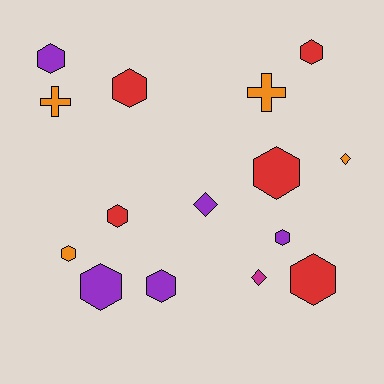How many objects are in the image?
There are 15 objects.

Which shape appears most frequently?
Hexagon, with 10 objects.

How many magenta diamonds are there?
There is 1 magenta diamond.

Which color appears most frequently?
Red, with 5 objects.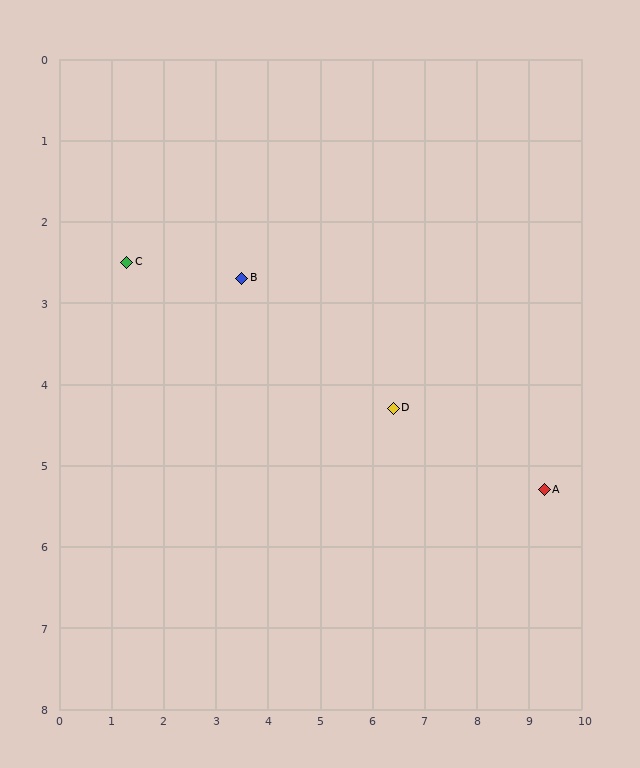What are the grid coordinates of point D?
Point D is at approximately (6.4, 4.3).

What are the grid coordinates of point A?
Point A is at approximately (9.3, 5.3).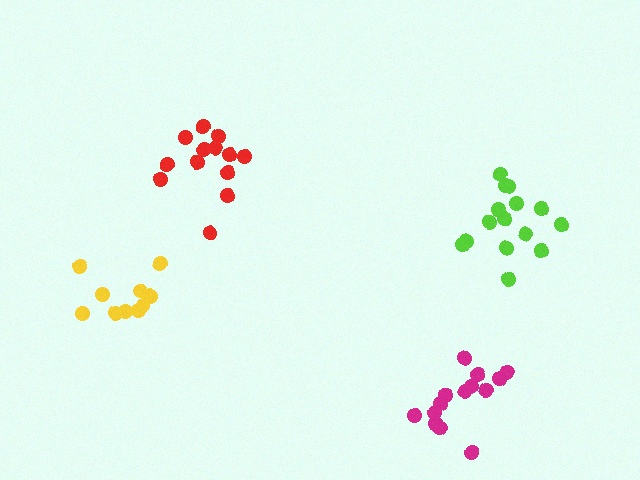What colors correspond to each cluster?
The clusters are colored: magenta, red, lime, yellow.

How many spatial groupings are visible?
There are 4 spatial groupings.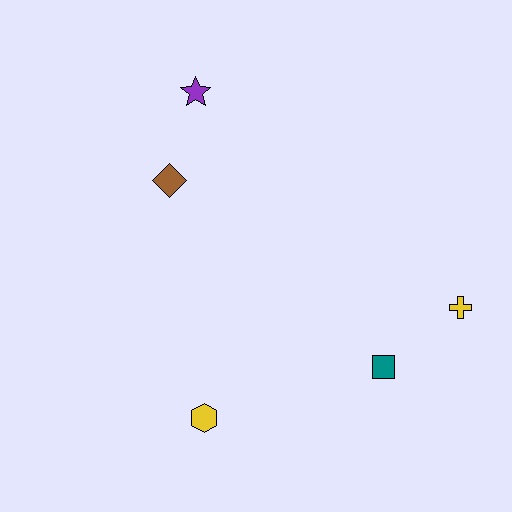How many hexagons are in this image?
There is 1 hexagon.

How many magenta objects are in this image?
There are no magenta objects.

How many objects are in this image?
There are 5 objects.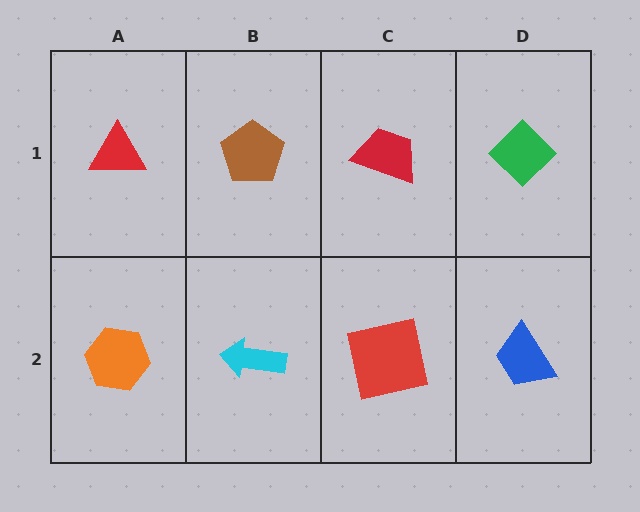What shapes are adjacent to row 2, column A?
A red triangle (row 1, column A), a cyan arrow (row 2, column B).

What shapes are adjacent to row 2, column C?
A red trapezoid (row 1, column C), a cyan arrow (row 2, column B), a blue trapezoid (row 2, column D).